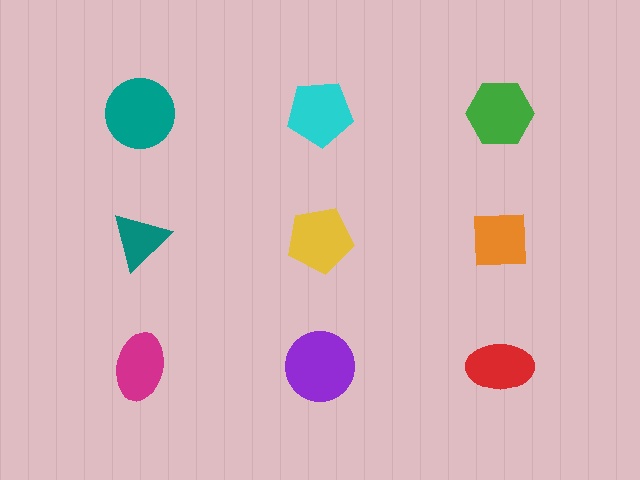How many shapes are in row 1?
3 shapes.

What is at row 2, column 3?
An orange square.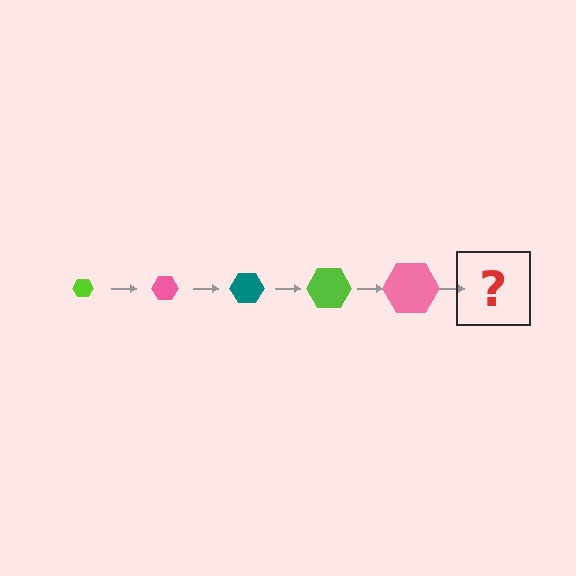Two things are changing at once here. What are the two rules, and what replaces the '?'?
The two rules are that the hexagon grows larger each step and the color cycles through lime, pink, and teal. The '?' should be a teal hexagon, larger than the previous one.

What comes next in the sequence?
The next element should be a teal hexagon, larger than the previous one.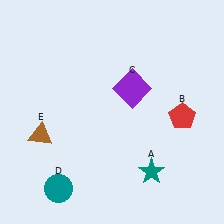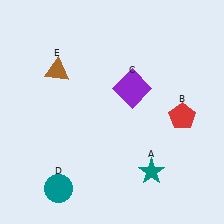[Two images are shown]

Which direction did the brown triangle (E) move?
The brown triangle (E) moved up.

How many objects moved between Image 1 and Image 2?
1 object moved between the two images.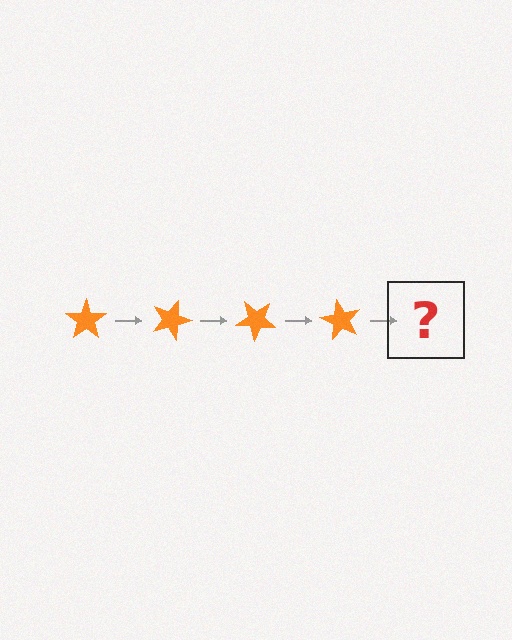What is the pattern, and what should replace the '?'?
The pattern is that the star rotates 20 degrees each step. The '?' should be an orange star rotated 80 degrees.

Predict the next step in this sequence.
The next step is an orange star rotated 80 degrees.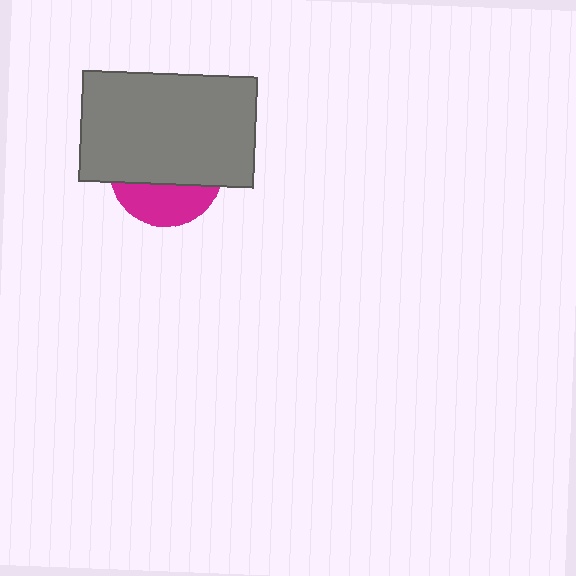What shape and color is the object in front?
The object in front is a gray rectangle.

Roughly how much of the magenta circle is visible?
A small part of it is visible (roughly 34%).